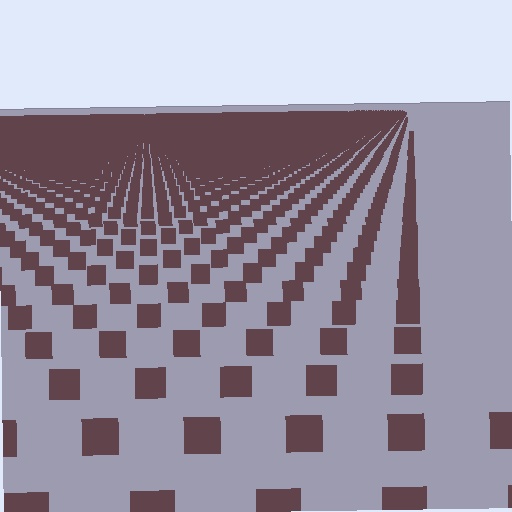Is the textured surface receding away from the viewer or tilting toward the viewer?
The surface is receding away from the viewer. Texture elements get smaller and denser toward the top.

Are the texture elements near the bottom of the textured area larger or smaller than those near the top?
Larger. Near the bottom, elements are closer to the viewer and appear at a bigger on-screen size.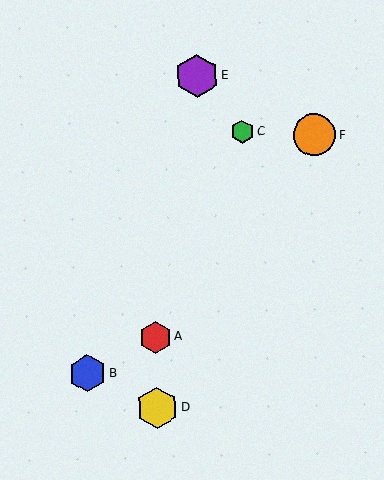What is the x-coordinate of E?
Object E is at x≈197.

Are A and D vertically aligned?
Yes, both are at x≈155.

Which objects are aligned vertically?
Objects A, D are aligned vertically.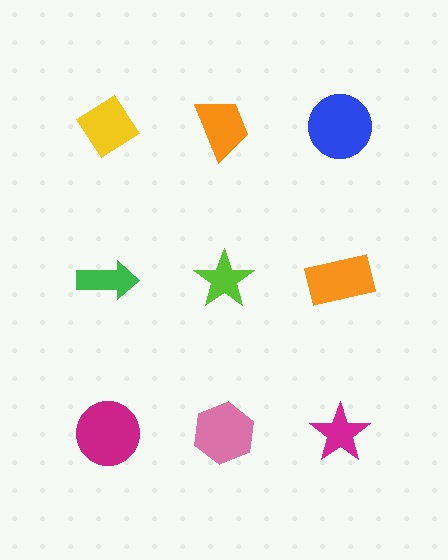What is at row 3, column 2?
A pink hexagon.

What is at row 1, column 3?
A blue circle.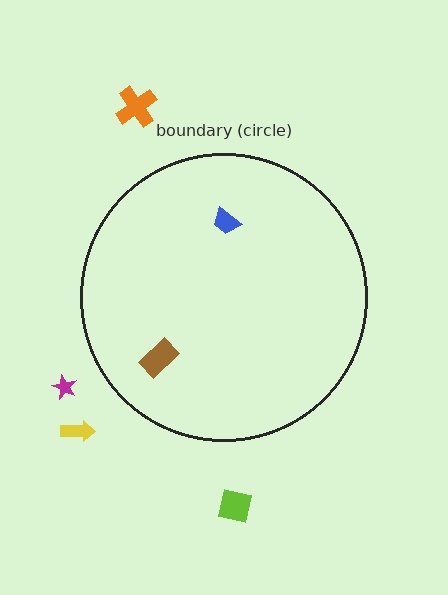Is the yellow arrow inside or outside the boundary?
Outside.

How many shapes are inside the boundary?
2 inside, 4 outside.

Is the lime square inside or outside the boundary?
Outside.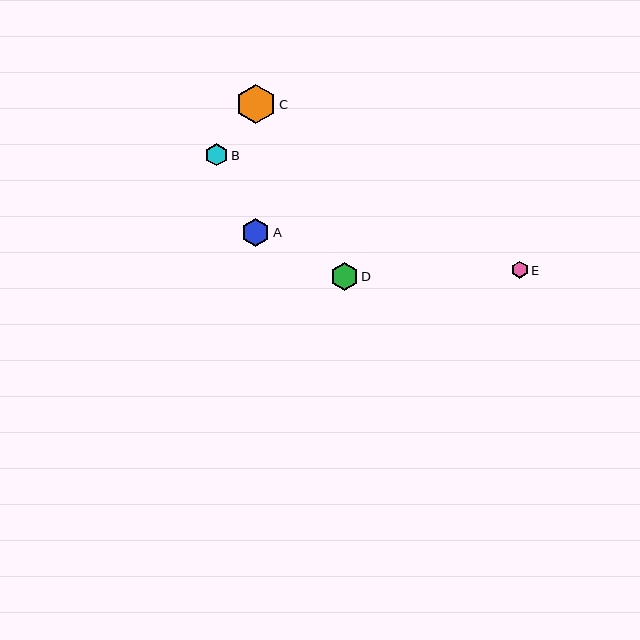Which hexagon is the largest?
Hexagon C is the largest with a size of approximately 40 pixels.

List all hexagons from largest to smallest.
From largest to smallest: C, A, D, B, E.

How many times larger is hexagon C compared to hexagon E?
Hexagon C is approximately 2.4 times the size of hexagon E.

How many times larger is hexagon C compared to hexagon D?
Hexagon C is approximately 1.4 times the size of hexagon D.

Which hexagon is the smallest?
Hexagon E is the smallest with a size of approximately 17 pixels.